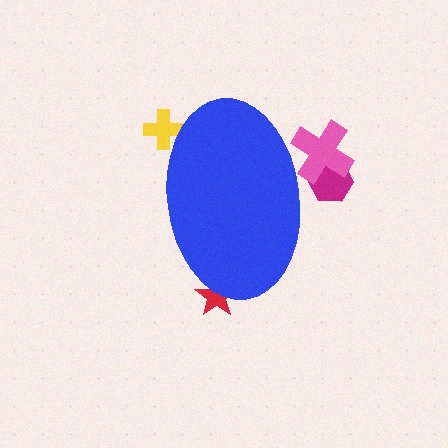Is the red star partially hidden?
Yes, the red star is partially hidden behind the blue ellipse.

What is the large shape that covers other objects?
A blue ellipse.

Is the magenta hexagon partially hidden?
Yes, the magenta hexagon is partially hidden behind the blue ellipse.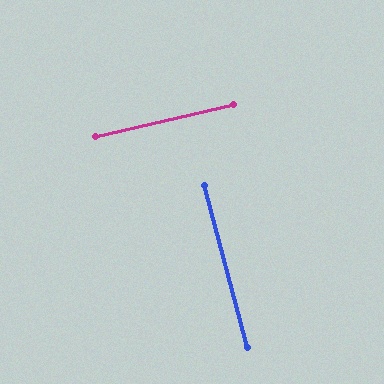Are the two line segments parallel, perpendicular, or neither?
Perpendicular — they meet at approximately 89°.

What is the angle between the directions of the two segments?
Approximately 89 degrees.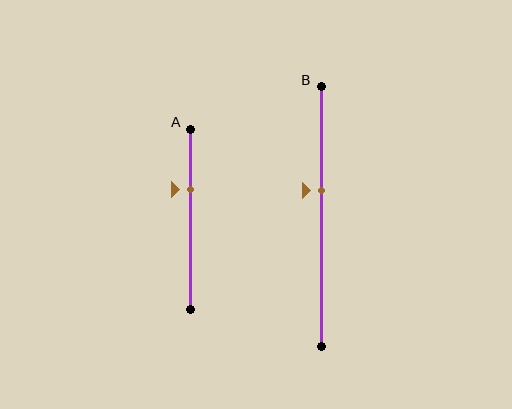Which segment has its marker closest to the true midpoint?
Segment B has its marker closest to the true midpoint.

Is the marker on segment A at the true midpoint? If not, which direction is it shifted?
No, the marker on segment A is shifted upward by about 17% of the segment length.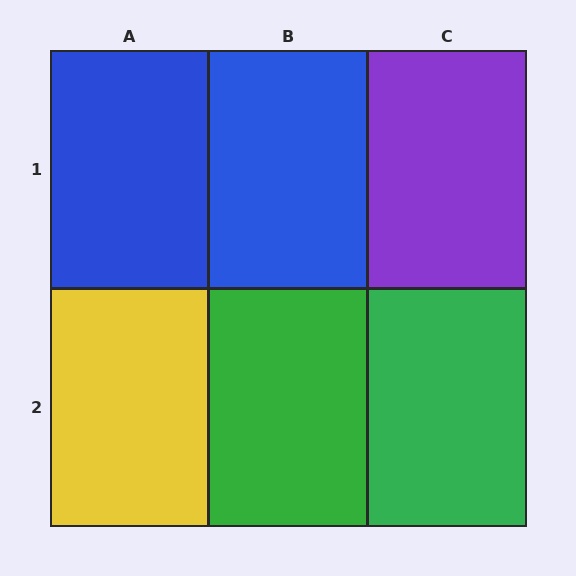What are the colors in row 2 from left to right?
Yellow, green, green.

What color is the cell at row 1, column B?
Blue.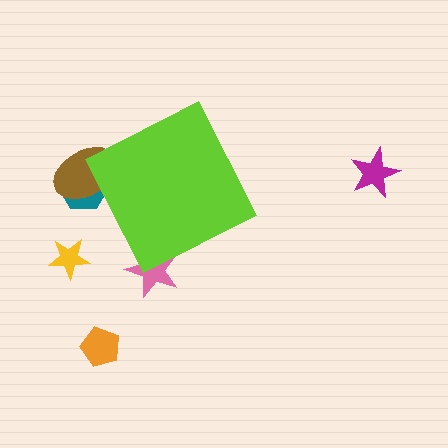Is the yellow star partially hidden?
No, the yellow star is fully visible.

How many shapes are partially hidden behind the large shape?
3 shapes are partially hidden.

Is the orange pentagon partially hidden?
No, the orange pentagon is fully visible.